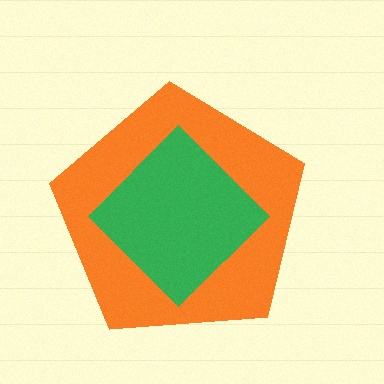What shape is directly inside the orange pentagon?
The green diamond.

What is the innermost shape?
The green diamond.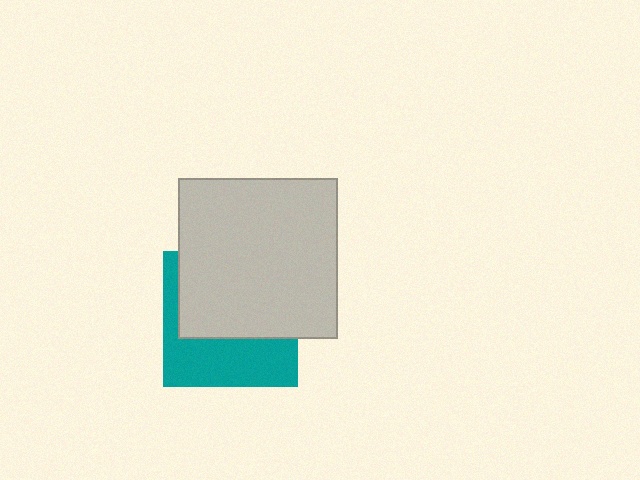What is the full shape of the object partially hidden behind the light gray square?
The partially hidden object is a teal square.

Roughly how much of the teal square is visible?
A small part of it is visible (roughly 42%).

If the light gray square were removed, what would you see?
You would see the complete teal square.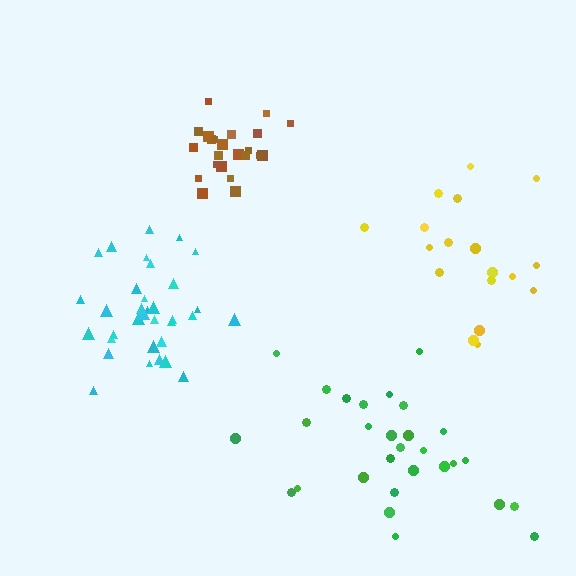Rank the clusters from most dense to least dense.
cyan, brown, green, yellow.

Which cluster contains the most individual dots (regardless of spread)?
Cyan (35).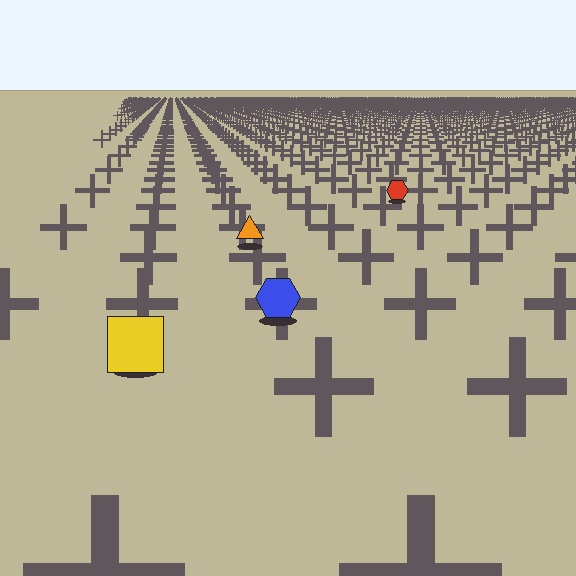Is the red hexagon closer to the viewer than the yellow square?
No. The yellow square is closer — you can tell from the texture gradient: the ground texture is coarser near it.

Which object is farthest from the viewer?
The red hexagon is farthest from the viewer. It appears smaller and the ground texture around it is denser.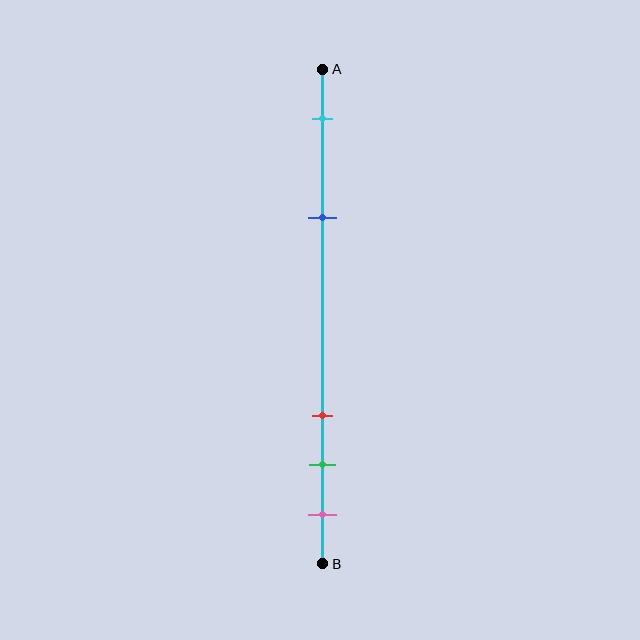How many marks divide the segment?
There are 5 marks dividing the segment.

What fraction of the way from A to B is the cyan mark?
The cyan mark is approximately 10% (0.1) of the way from A to B.